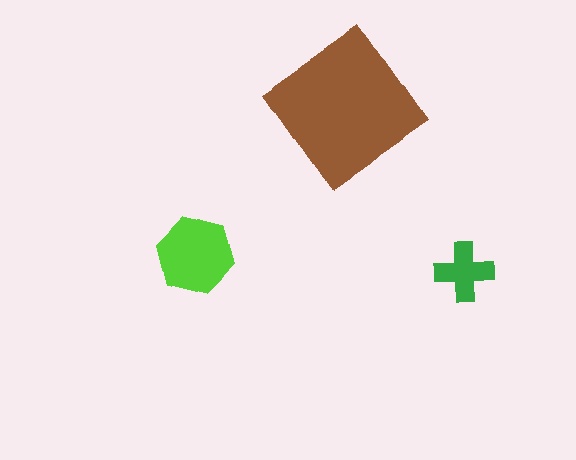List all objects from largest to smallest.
The brown diamond, the lime hexagon, the green cross.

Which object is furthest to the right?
The green cross is rightmost.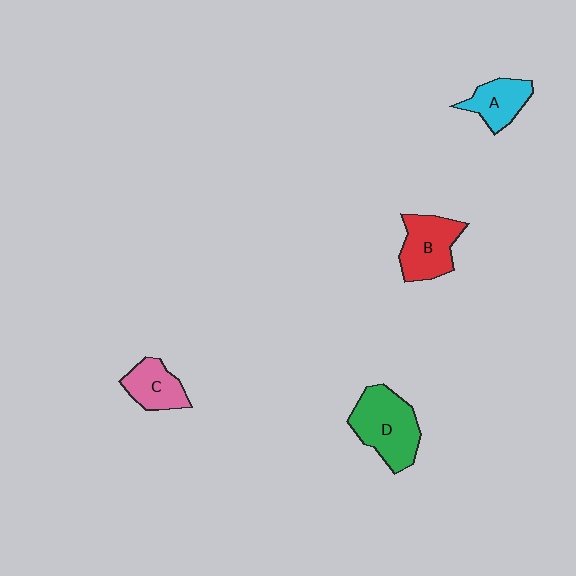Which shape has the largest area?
Shape D (green).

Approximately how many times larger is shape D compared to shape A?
Approximately 1.7 times.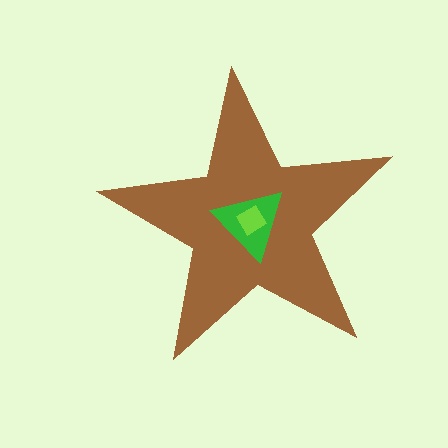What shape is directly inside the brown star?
The green triangle.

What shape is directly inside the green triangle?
The lime diamond.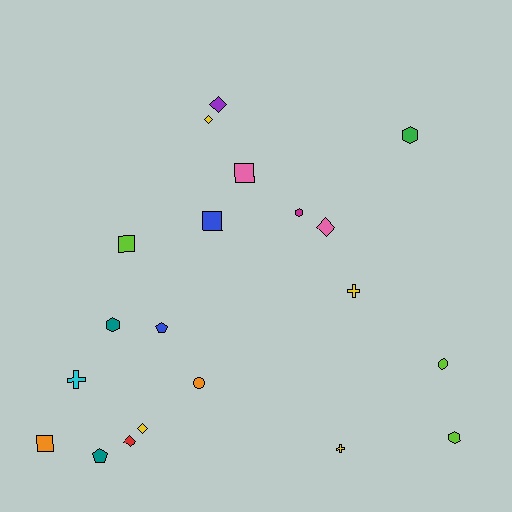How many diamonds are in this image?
There are 5 diamonds.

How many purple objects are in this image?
There is 1 purple object.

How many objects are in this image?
There are 20 objects.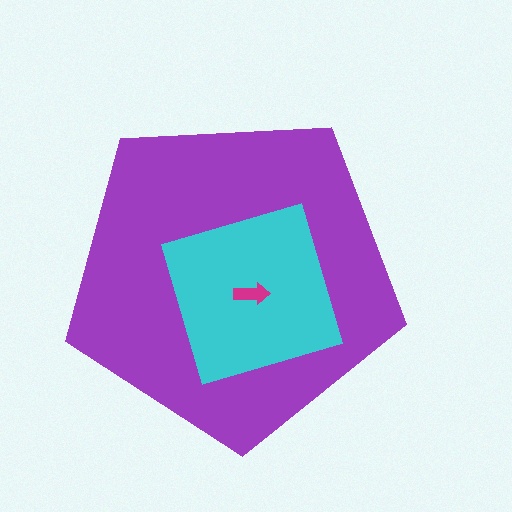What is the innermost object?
The magenta arrow.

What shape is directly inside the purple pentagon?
The cyan square.